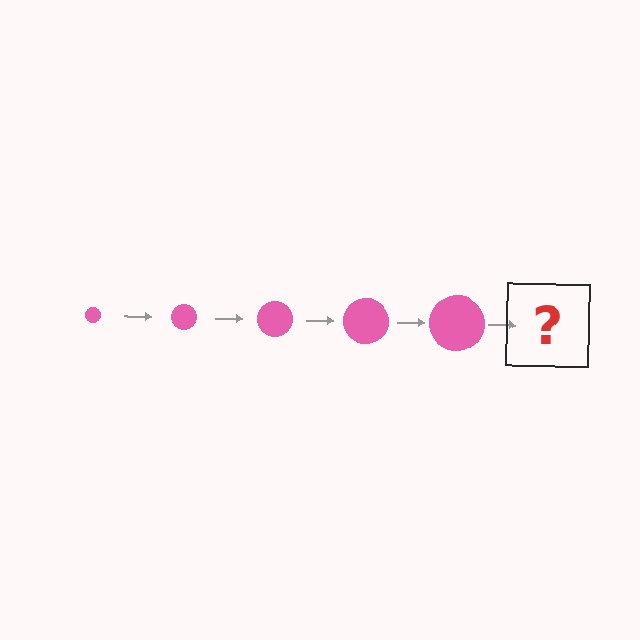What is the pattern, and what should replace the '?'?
The pattern is that the circle gets progressively larger each step. The '?' should be a pink circle, larger than the previous one.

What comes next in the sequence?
The next element should be a pink circle, larger than the previous one.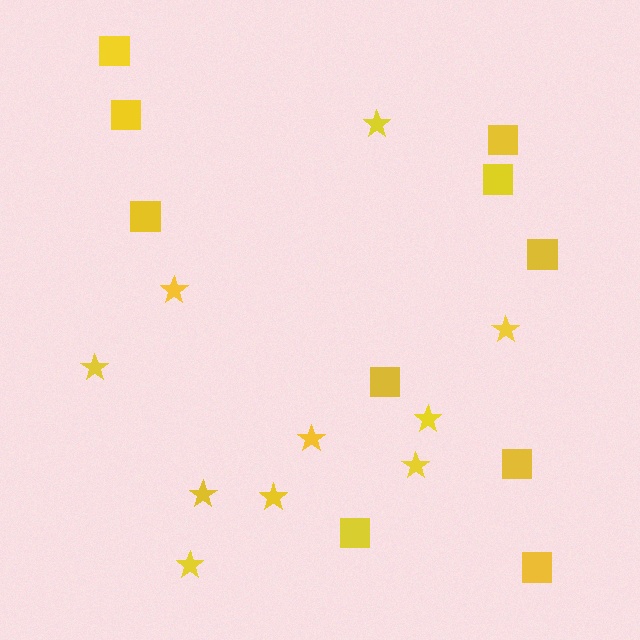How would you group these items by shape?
There are 2 groups: one group of stars (10) and one group of squares (10).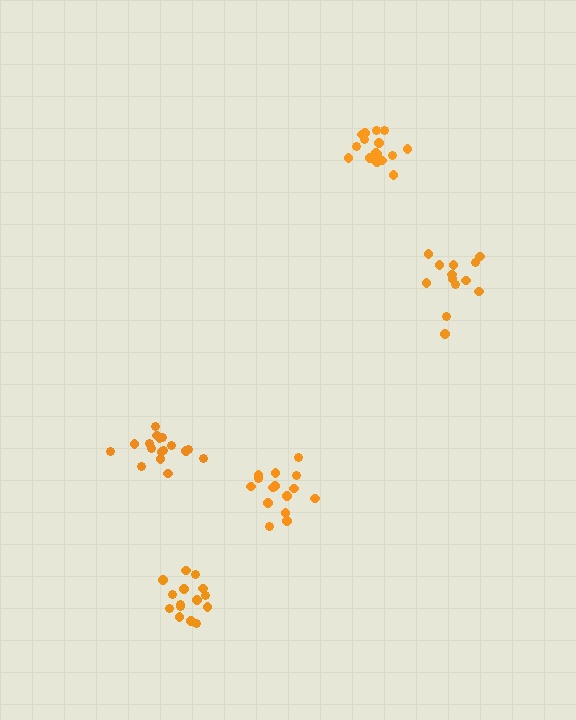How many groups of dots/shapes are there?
There are 5 groups.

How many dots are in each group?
Group 1: 17 dots, Group 2: 15 dots, Group 3: 13 dots, Group 4: 16 dots, Group 5: 15 dots (76 total).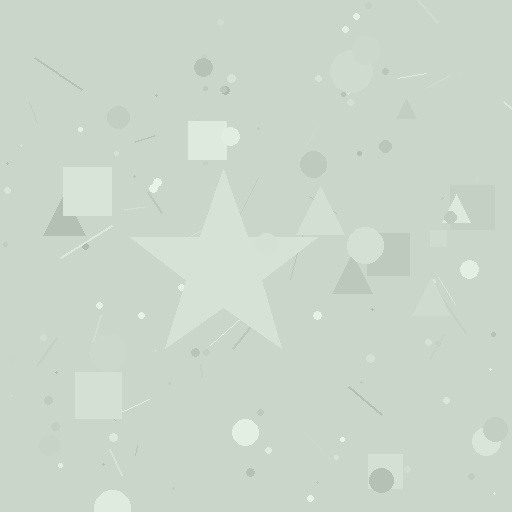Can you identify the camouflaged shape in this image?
The camouflaged shape is a star.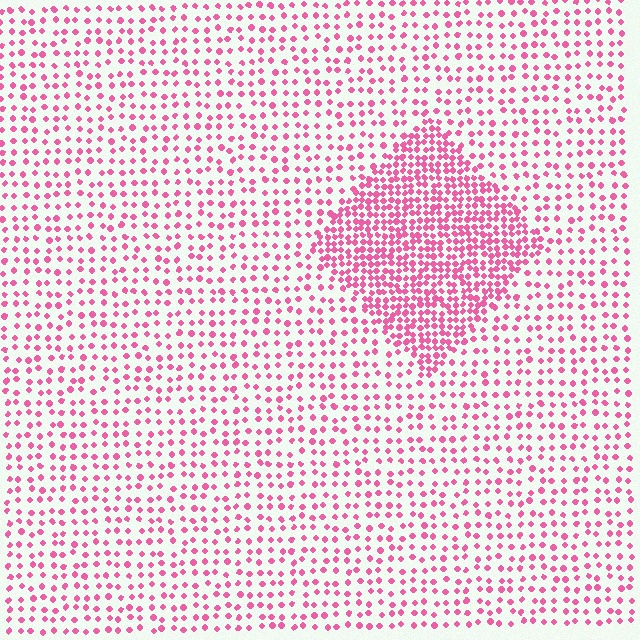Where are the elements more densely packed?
The elements are more densely packed inside the diamond boundary.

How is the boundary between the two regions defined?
The boundary is defined by a change in element density (approximately 2.4x ratio). All elements are the same color, size, and shape.